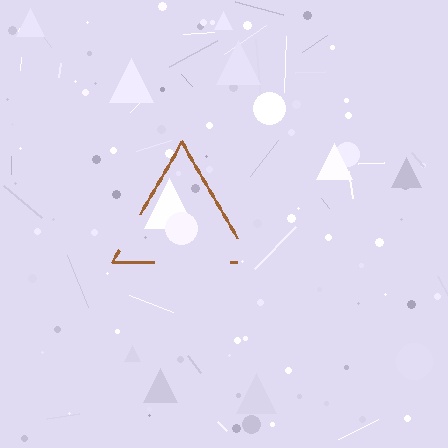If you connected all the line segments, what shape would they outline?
They would outline a triangle.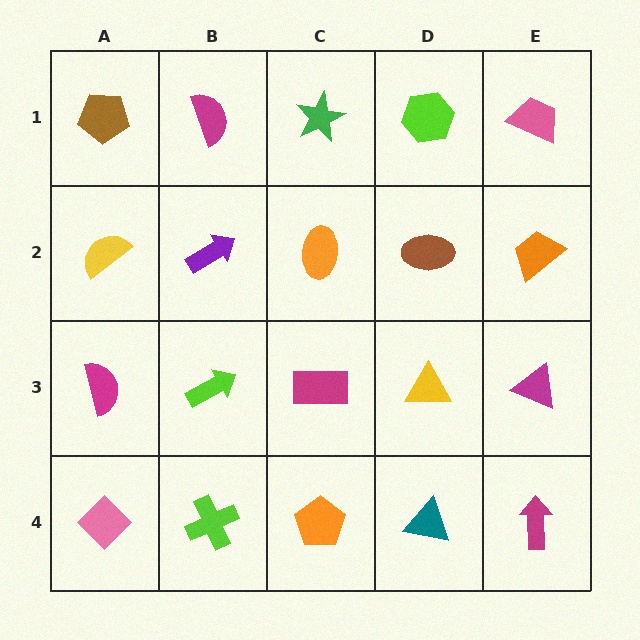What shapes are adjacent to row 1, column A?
A yellow semicircle (row 2, column A), a magenta semicircle (row 1, column B).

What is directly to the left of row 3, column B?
A magenta semicircle.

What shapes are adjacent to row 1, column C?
An orange ellipse (row 2, column C), a magenta semicircle (row 1, column B), a lime hexagon (row 1, column D).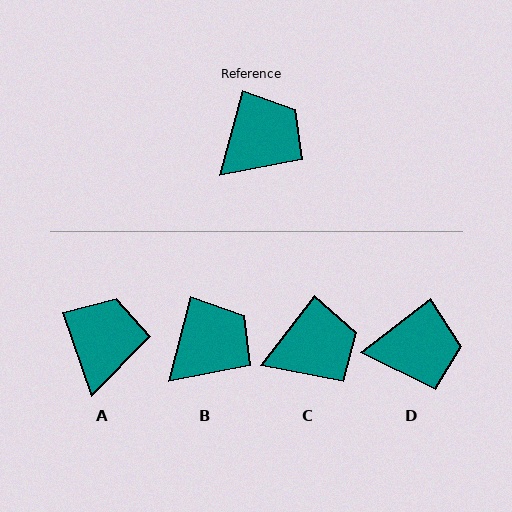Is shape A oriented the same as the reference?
No, it is off by about 34 degrees.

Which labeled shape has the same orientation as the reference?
B.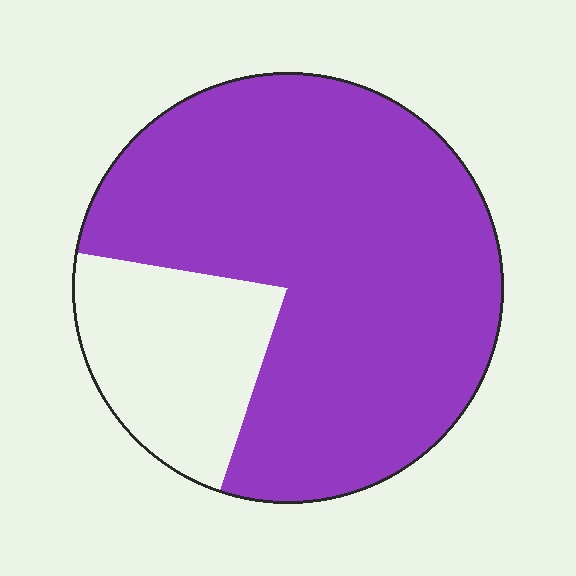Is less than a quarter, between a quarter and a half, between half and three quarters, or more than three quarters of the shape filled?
More than three quarters.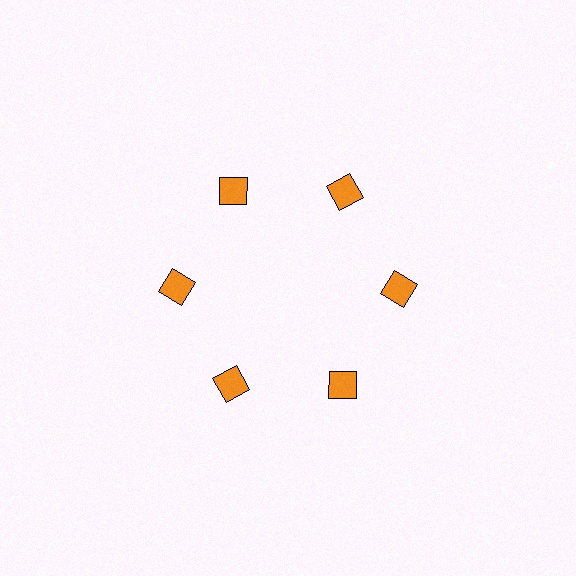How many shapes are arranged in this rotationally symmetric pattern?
There are 6 shapes, arranged in 6 groups of 1.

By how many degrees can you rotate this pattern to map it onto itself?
The pattern maps onto itself every 60 degrees of rotation.